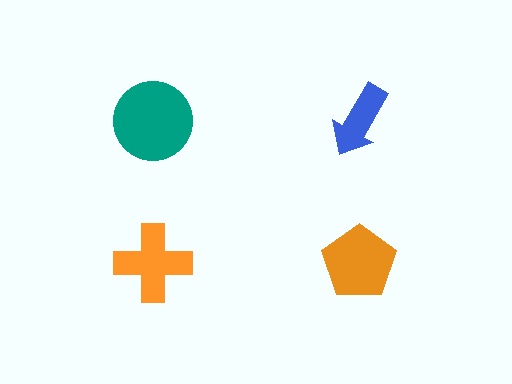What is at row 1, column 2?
A blue arrow.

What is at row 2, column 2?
An orange pentagon.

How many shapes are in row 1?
2 shapes.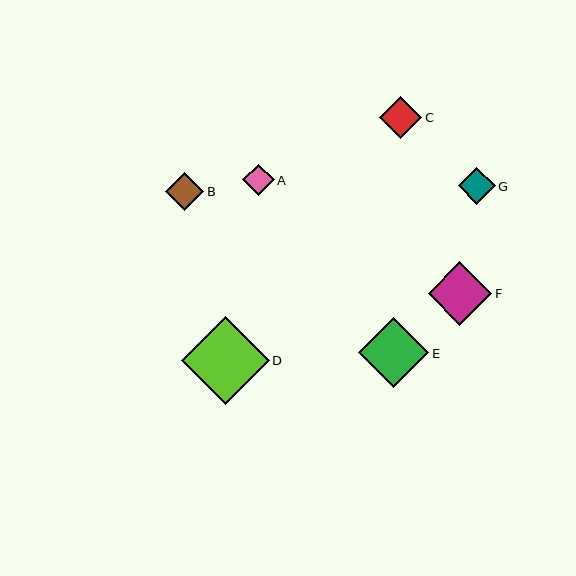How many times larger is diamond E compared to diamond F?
Diamond E is approximately 1.1 times the size of diamond F.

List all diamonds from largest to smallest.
From largest to smallest: D, E, F, C, B, G, A.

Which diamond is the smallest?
Diamond A is the smallest with a size of approximately 32 pixels.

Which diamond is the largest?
Diamond D is the largest with a size of approximately 88 pixels.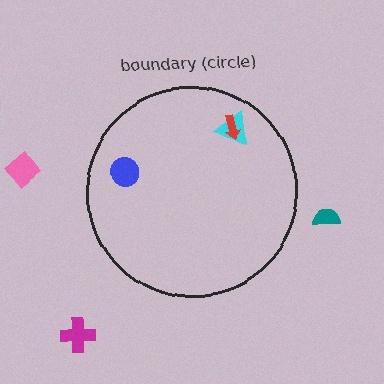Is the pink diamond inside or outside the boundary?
Outside.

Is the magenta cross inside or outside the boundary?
Outside.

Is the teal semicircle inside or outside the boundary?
Outside.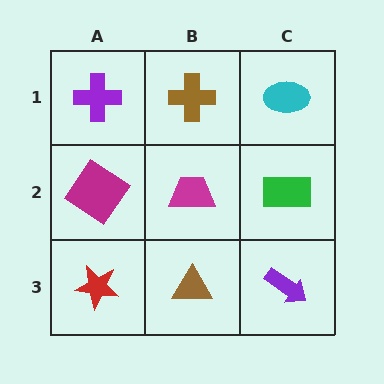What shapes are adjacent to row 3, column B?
A magenta trapezoid (row 2, column B), a red star (row 3, column A), a purple arrow (row 3, column C).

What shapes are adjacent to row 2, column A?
A purple cross (row 1, column A), a red star (row 3, column A), a magenta trapezoid (row 2, column B).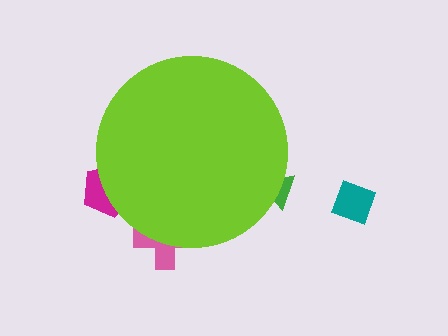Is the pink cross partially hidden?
Yes, the pink cross is partially hidden behind the lime circle.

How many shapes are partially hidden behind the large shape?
3 shapes are partially hidden.